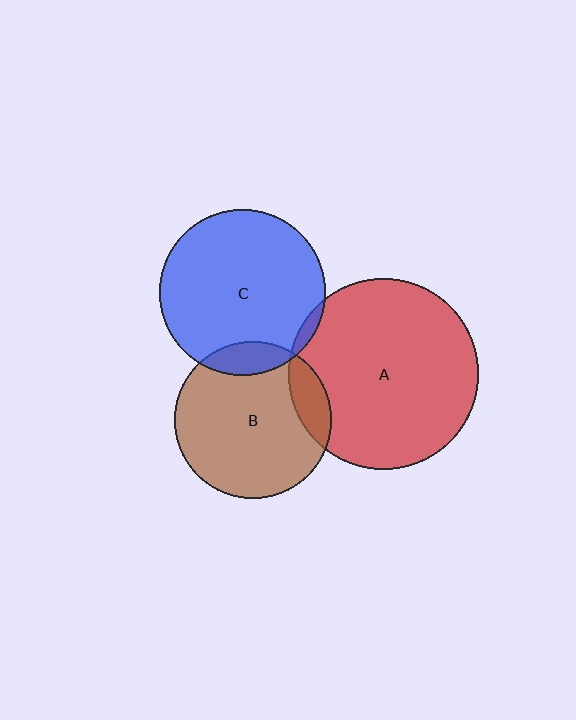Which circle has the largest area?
Circle A (red).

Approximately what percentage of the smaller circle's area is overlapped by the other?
Approximately 5%.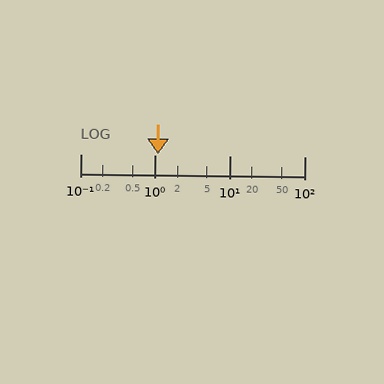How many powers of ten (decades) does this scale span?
The scale spans 3 decades, from 0.1 to 100.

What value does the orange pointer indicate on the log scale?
The pointer indicates approximately 1.1.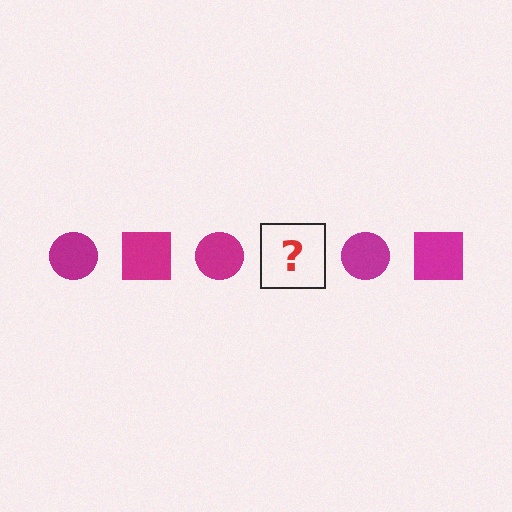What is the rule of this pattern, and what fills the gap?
The rule is that the pattern cycles through circle, square shapes in magenta. The gap should be filled with a magenta square.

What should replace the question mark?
The question mark should be replaced with a magenta square.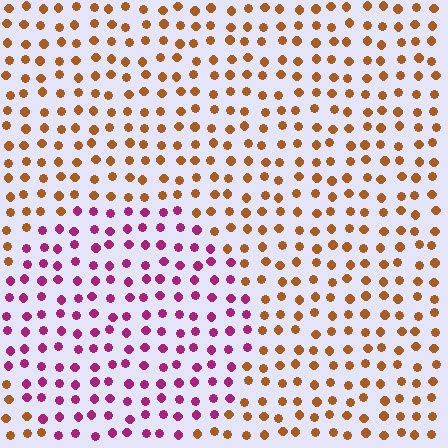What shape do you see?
I see a circle.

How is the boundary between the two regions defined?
The boundary is defined purely by a slight shift in hue (about 67 degrees). Spacing, size, and orientation are identical on both sides.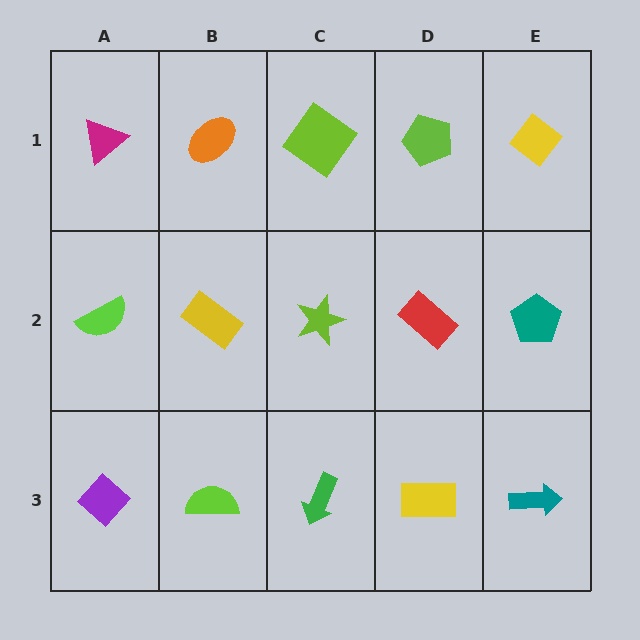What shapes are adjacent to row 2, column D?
A lime pentagon (row 1, column D), a yellow rectangle (row 3, column D), a lime star (row 2, column C), a teal pentagon (row 2, column E).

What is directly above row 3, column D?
A red rectangle.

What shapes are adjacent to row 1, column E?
A teal pentagon (row 2, column E), a lime pentagon (row 1, column D).